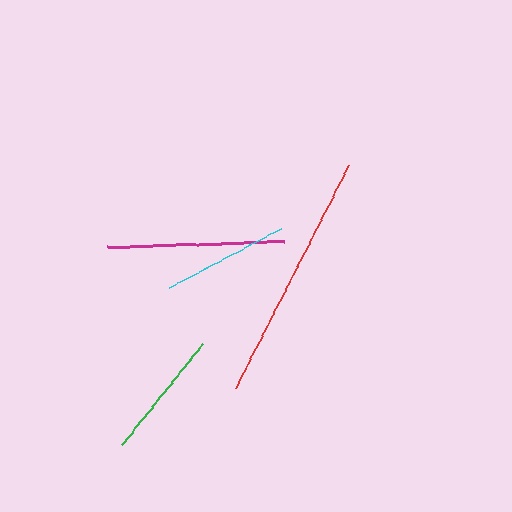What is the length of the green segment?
The green segment is approximately 129 pixels long.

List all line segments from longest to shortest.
From longest to shortest: red, magenta, green, cyan.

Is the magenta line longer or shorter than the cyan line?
The magenta line is longer than the cyan line.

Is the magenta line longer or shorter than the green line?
The magenta line is longer than the green line.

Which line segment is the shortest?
The cyan line is the shortest at approximately 126 pixels.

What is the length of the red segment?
The red segment is approximately 250 pixels long.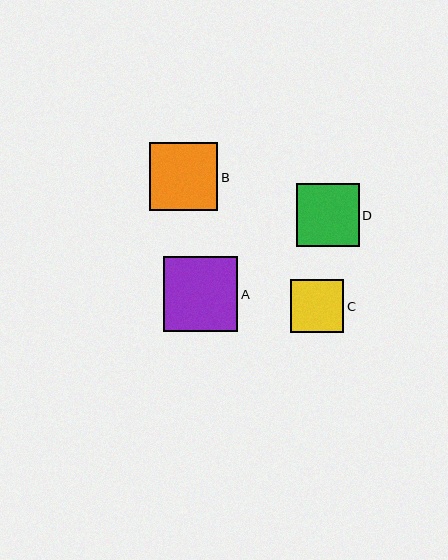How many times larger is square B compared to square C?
Square B is approximately 1.3 times the size of square C.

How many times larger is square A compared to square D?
Square A is approximately 1.2 times the size of square D.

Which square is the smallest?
Square C is the smallest with a size of approximately 53 pixels.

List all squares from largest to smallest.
From largest to smallest: A, B, D, C.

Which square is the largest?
Square A is the largest with a size of approximately 74 pixels.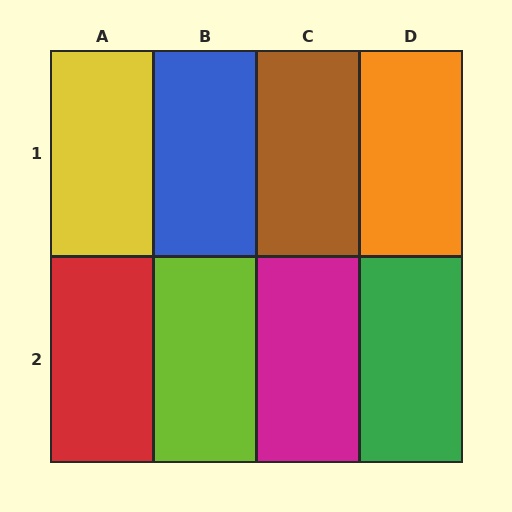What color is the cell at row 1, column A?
Yellow.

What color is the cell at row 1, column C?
Brown.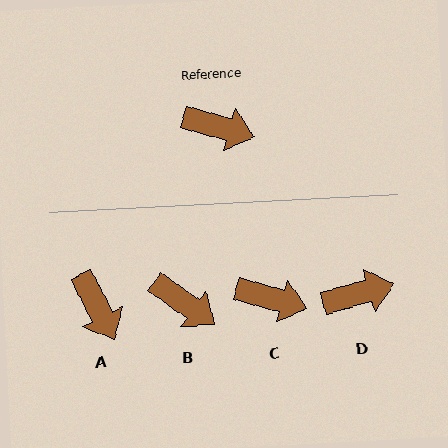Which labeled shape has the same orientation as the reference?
C.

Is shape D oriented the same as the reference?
No, it is off by about 31 degrees.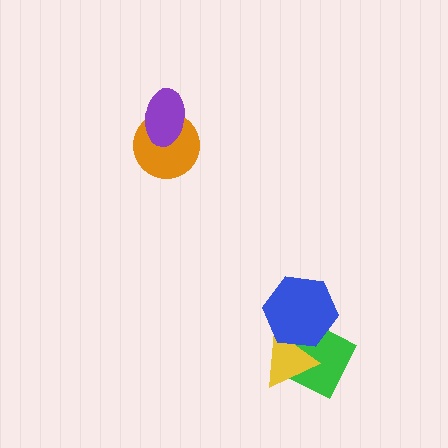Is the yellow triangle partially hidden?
Yes, it is partially covered by another shape.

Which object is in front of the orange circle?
The purple ellipse is in front of the orange circle.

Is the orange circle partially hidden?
Yes, it is partially covered by another shape.